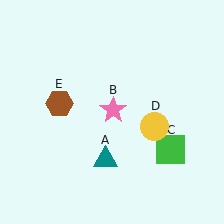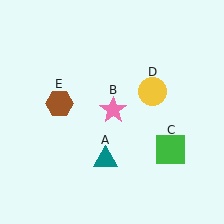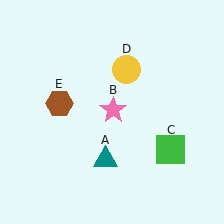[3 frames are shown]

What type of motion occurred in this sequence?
The yellow circle (object D) rotated counterclockwise around the center of the scene.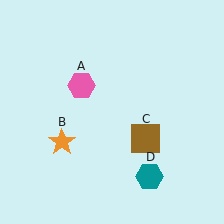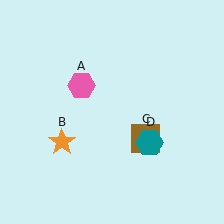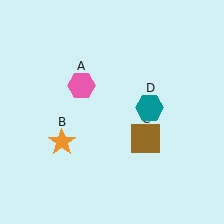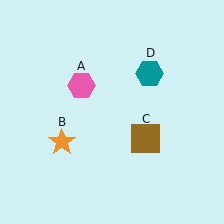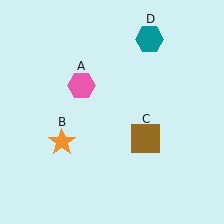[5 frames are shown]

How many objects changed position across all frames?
1 object changed position: teal hexagon (object D).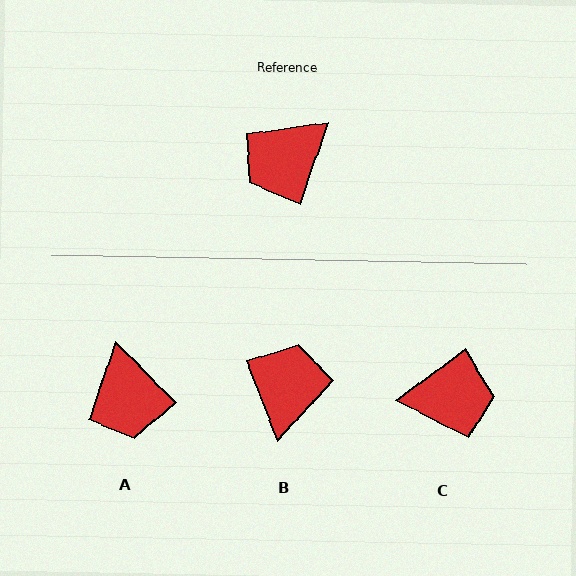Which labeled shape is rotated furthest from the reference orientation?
C, about 145 degrees away.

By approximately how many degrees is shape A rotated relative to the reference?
Approximately 64 degrees counter-clockwise.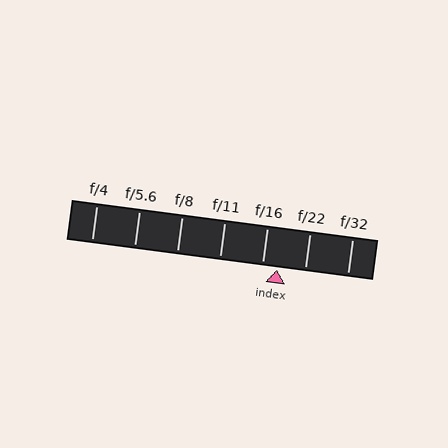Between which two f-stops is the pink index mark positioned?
The index mark is between f/16 and f/22.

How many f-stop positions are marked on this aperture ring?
There are 7 f-stop positions marked.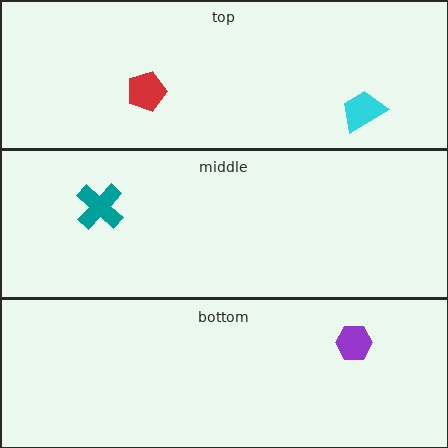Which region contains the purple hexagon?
The bottom region.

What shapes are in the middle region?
The teal cross.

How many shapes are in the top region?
2.